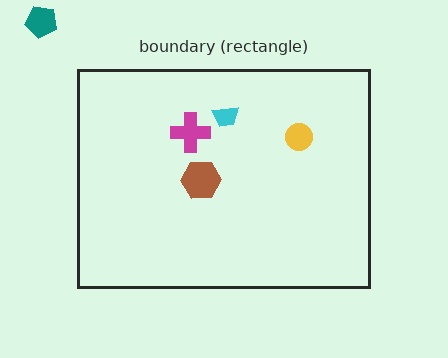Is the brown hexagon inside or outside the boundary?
Inside.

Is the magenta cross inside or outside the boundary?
Inside.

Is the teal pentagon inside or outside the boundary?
Outside.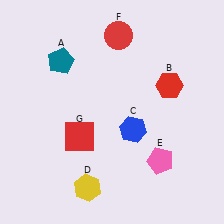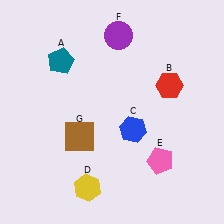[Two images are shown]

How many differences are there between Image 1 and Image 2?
There are 2 differences between the two images.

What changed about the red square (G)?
In Image 1, G is red. In Image 2, it changed to brown.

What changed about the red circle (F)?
In Image 1, F is red. In Image 2, it changed to purple.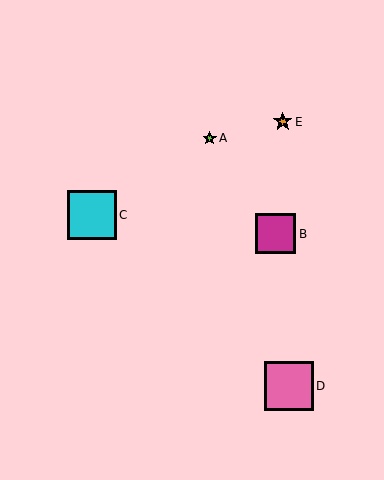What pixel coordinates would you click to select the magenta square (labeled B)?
Click at (275, 234) to select the magenta square B.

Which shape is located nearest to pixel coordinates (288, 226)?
The magenta square (labeled B) at (275, 234) is nearest to that location.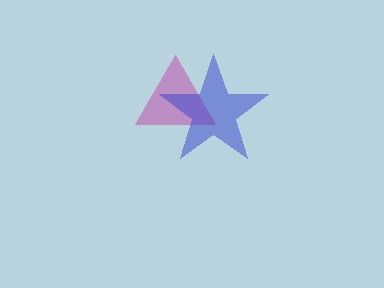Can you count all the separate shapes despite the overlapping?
Yes, there are 2 separate shapes.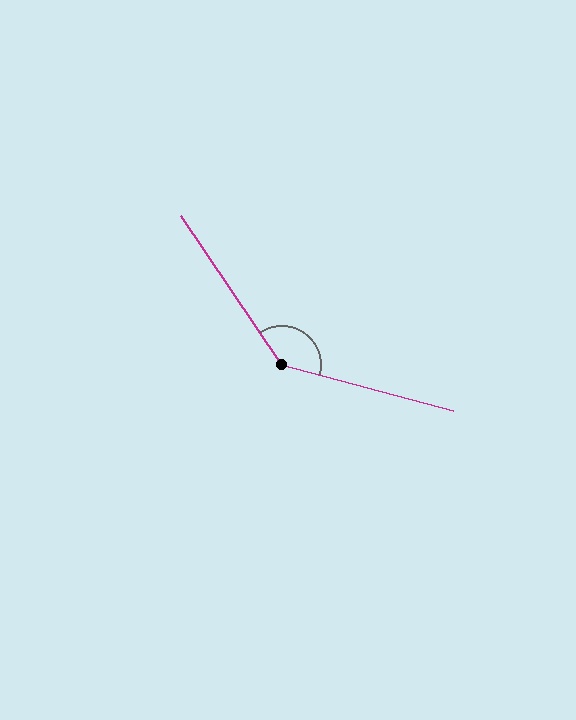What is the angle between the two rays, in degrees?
Approximately 139 degrees.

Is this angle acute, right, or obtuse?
It is obtuse.